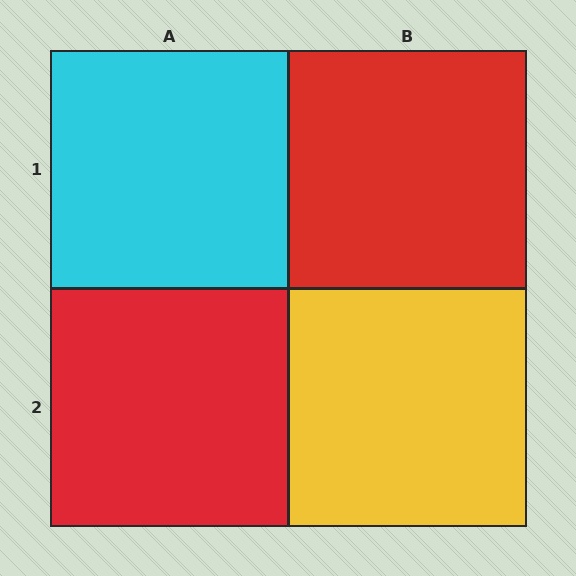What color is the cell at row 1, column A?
Cyan.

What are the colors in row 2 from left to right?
Red, yellow.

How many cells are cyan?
1 cell is cyan.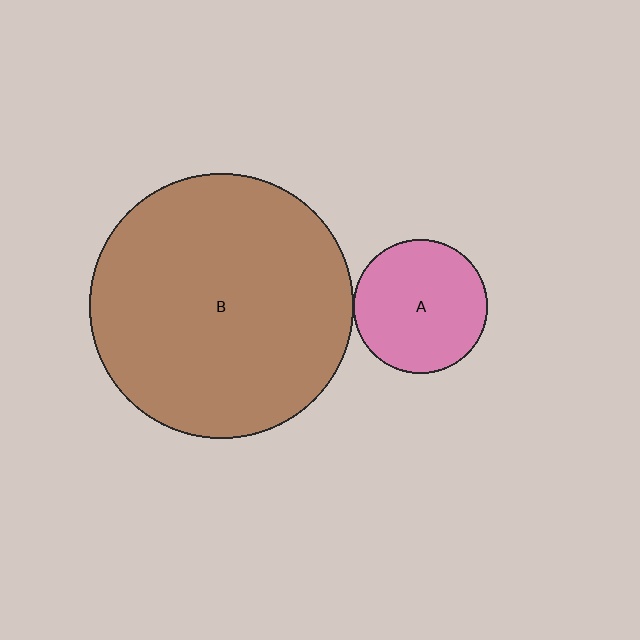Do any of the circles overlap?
No, none of the circles overlap.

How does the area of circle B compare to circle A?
Approximately 3.9 times.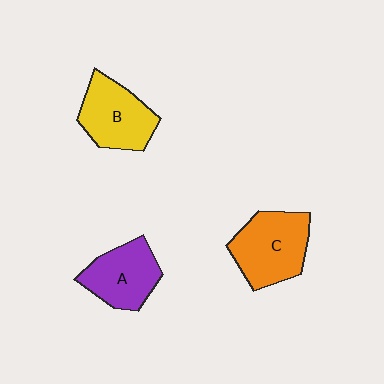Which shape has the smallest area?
Shape A (purple).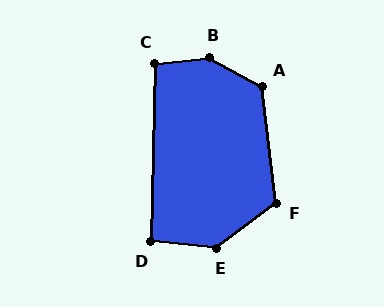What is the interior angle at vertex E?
Approximately 138 degrees (obtuse).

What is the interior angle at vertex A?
Approximately 125 degrees (obtuse).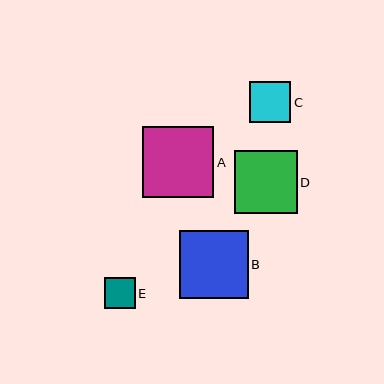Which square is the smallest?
Square E is the smallest with a size of approximately 31 pixels.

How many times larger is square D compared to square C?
Square D is approximately 1.5 times the size of square C.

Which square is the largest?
Square A is the largest with a size of approximately 71 pixels.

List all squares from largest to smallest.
From largest to smallest: A, B, D, C, E.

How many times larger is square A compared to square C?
Square A is approximately 1.7 times the size of square C.